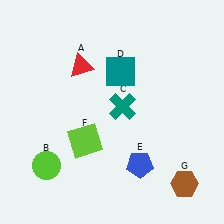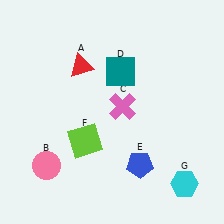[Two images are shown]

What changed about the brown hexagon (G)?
In Image 1, G is brown. In Image 2, it changed to cyan.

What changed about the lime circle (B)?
In Image 1, B is lime. In Image 2, it changed to pink.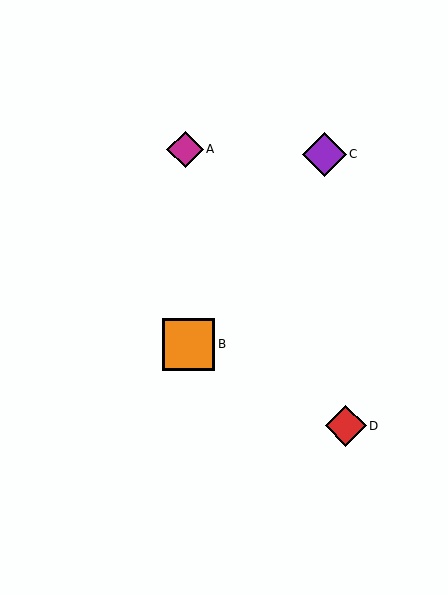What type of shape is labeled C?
Shape C is a purple diamond.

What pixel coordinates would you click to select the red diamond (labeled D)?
Click at (346, 426) to select the red diamond D.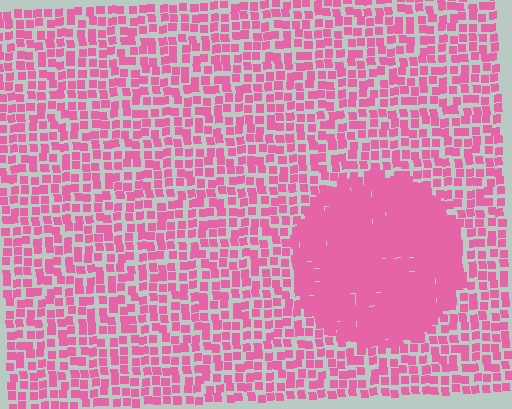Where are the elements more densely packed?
The elements are more densely packed inside the circle boundary.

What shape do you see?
I see a circle.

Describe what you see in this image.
The image contains small pink elements arranged at two different densities. A circle-shaped region is visible where the elements are more densely packed than the surrounding area.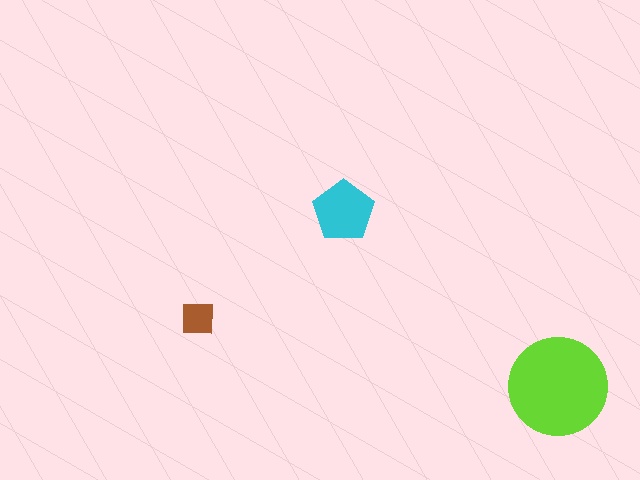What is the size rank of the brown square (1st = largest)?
3rd.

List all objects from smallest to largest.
The brown square, the cyan pentagon, the lime circle.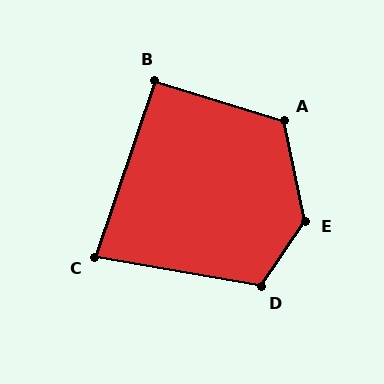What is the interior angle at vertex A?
Approximately 118 degrees (obtuse).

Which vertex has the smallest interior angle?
C, at approximately 81 degrees.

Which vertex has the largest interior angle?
E, at approximately 134 degrees.